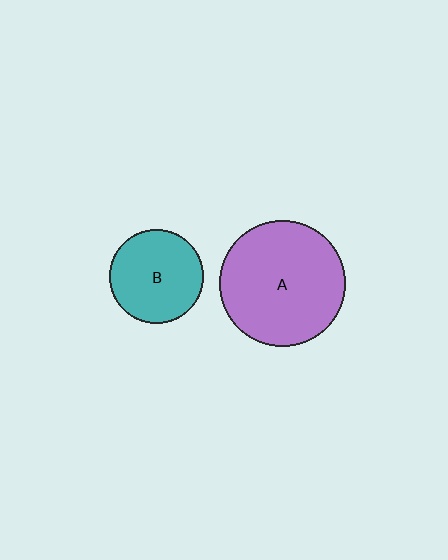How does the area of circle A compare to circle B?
Approximately 1.8 times.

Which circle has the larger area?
Circle A (purple).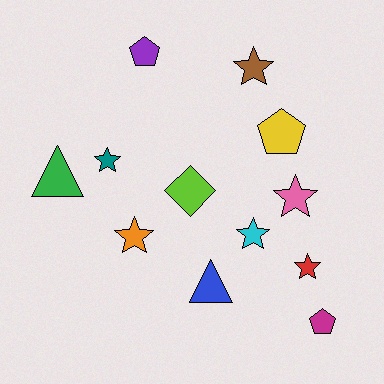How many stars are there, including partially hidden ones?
There are 6 stars.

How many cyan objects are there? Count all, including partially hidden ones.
There is 1 cyan object.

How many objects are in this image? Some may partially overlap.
There are 12 objects.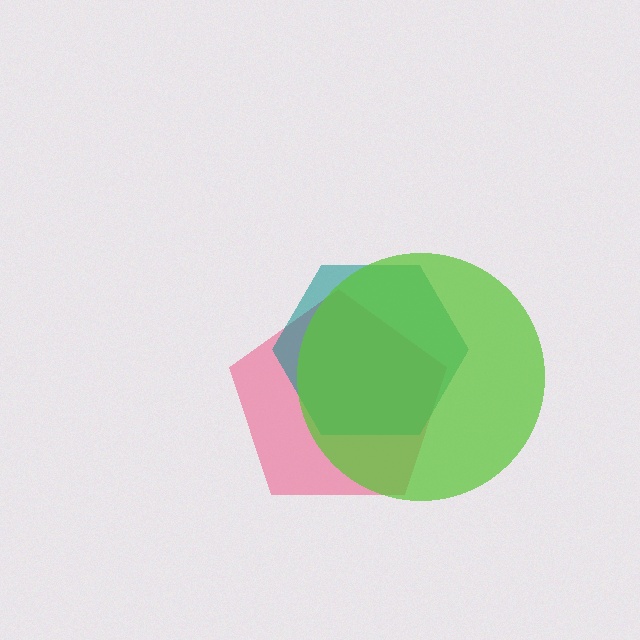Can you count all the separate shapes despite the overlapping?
Yes, there are 3 separate shapes.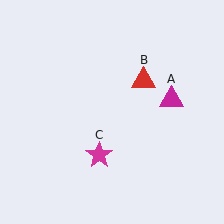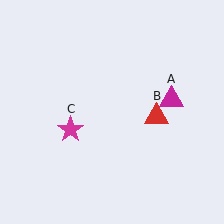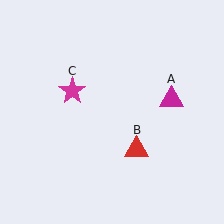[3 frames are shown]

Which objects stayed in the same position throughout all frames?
Magenta triangle (object A) remained stationary.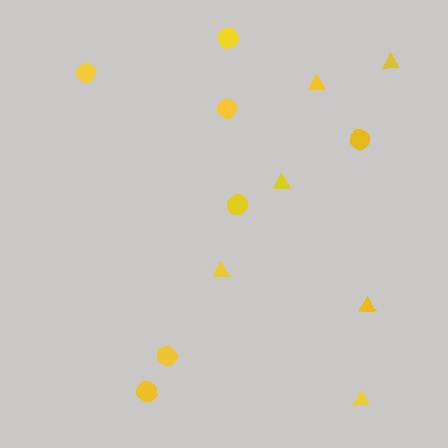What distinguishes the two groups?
There are 2 groups: one group of triangles (6) and one group of circles (7).